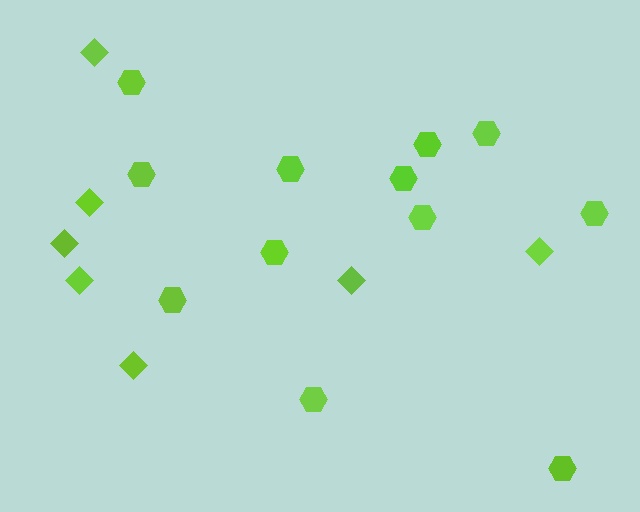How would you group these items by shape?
There are 2 groups: one group of hexagons (12) and one group of diamonds (7).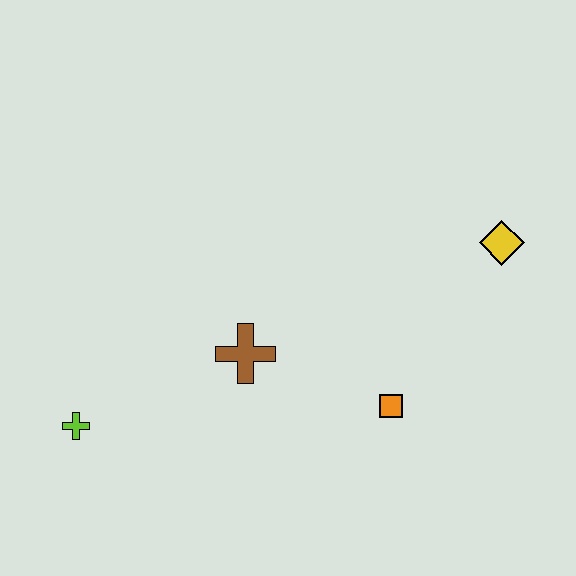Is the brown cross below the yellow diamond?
Yes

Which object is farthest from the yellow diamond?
The lime cross is farthest from the yellow diamond.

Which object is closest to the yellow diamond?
The orange square is closest to the yellow diamond.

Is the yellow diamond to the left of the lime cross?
No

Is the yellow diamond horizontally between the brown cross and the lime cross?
No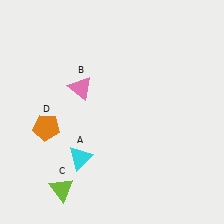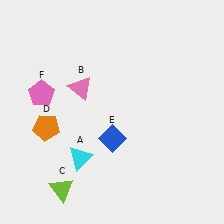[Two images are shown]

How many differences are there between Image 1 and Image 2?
There are 2 differences between the two images.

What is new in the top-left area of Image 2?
A pink pentagon (F) was added in the top-left area of Image 2.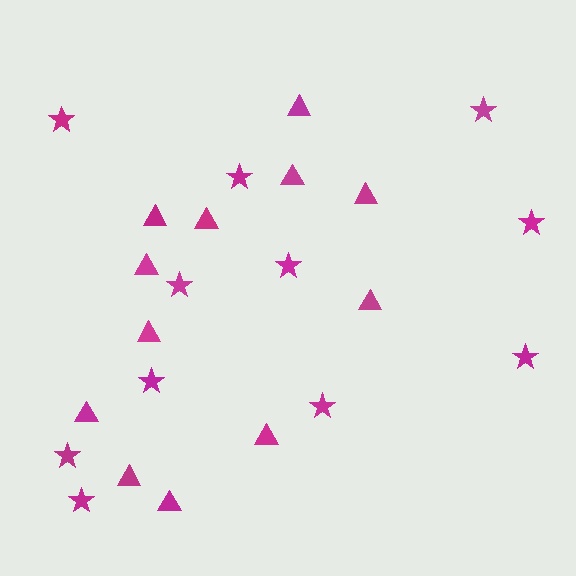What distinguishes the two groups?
There are 2 groups: one group of stars (11) and one group of triangles (12).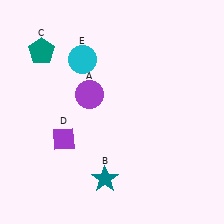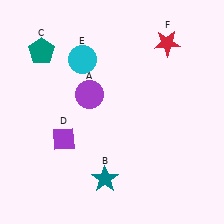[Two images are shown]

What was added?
A red star (F) was added in Image 2.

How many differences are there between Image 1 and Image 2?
There is 1 difference between the two images.